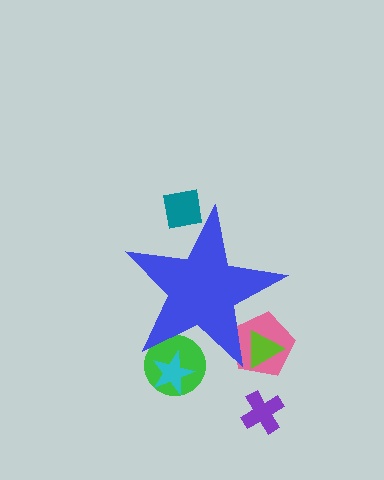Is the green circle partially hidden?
Yes, the green circle is partially hidden behind the blue star.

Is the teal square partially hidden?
Yes, the teal square is partially hidden behind the blue star.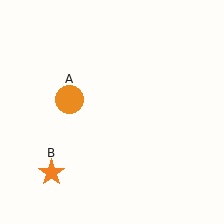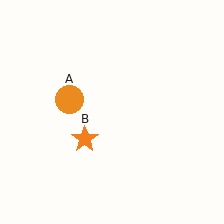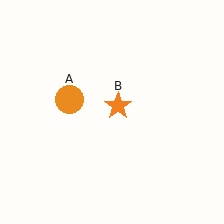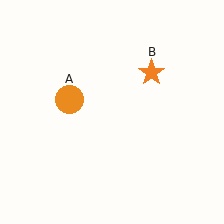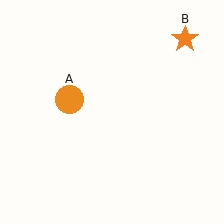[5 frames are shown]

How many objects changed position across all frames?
1 object changed position: orange star (object B).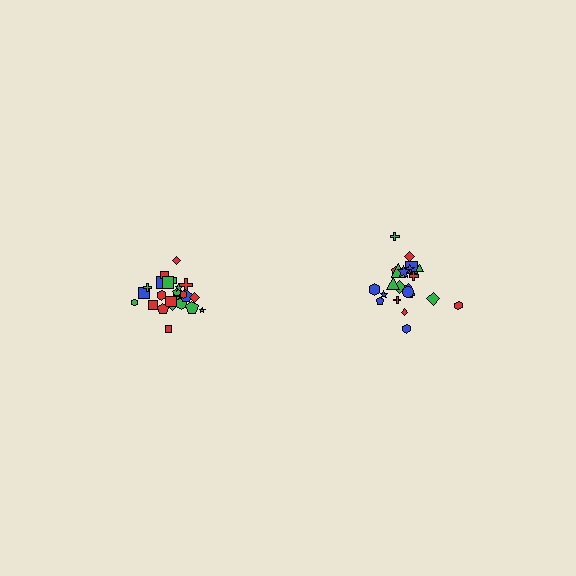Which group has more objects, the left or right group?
The left group.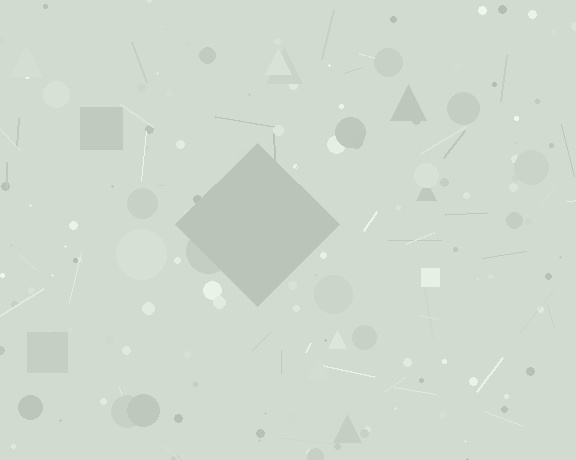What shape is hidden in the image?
A diamond is hidden in the image.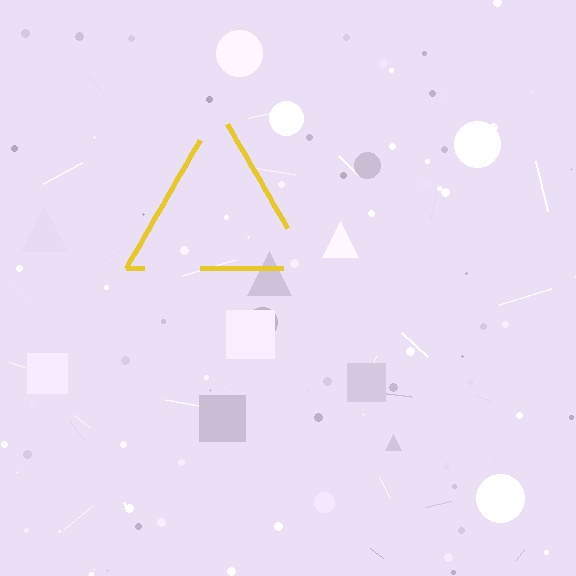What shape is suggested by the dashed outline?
The dashed outline suggests a triangle.